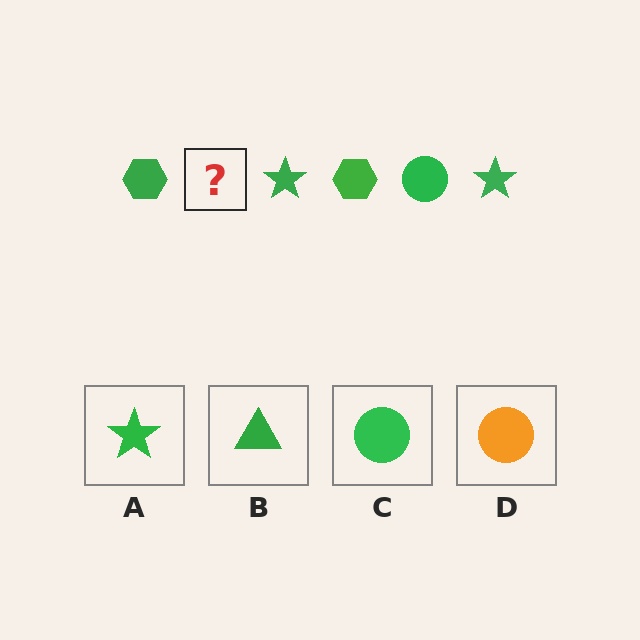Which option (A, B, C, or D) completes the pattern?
C.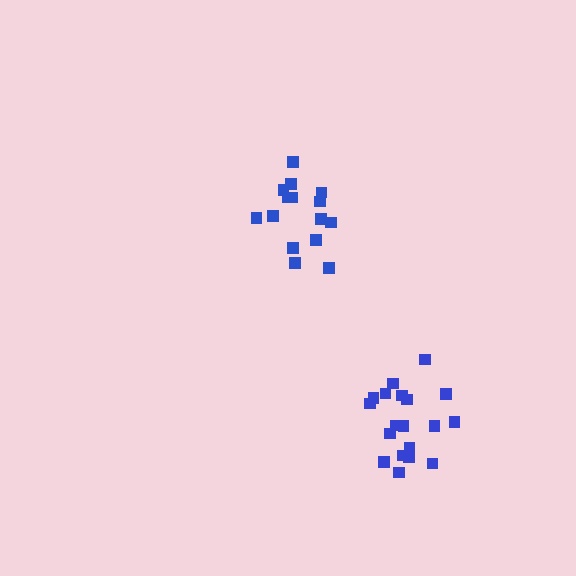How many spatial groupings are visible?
There are 2 spatial groupings.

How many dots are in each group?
Group 1: 19 dots, Group 2: 15 dots (34 total).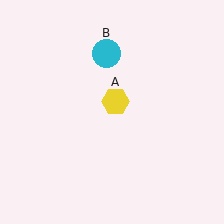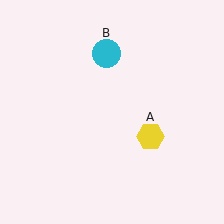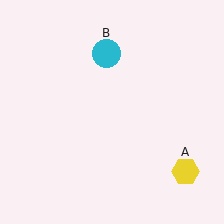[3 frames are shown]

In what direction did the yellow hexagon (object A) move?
The yellow hexagon (object A) moved down and to the right.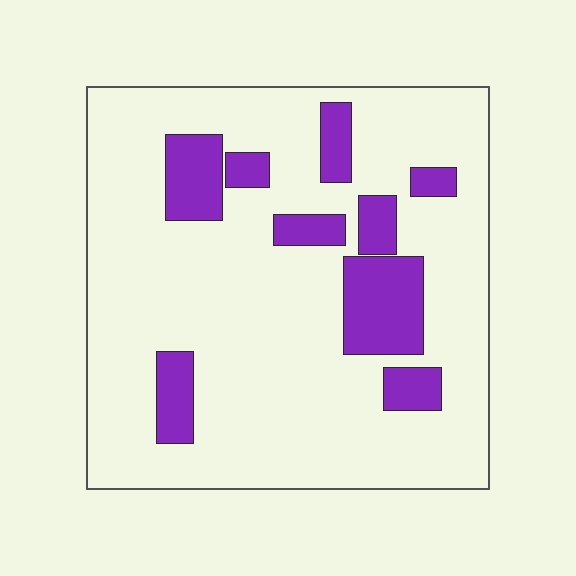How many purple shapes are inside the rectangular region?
9.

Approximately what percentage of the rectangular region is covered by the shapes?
Approximately 20%.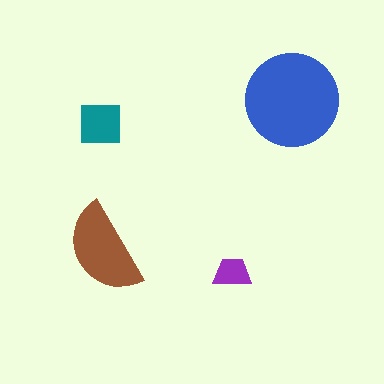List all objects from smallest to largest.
The purple trapezoid, the teal square, the brown semicircle, the blue circle.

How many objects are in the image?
There are 4 objects in the image.